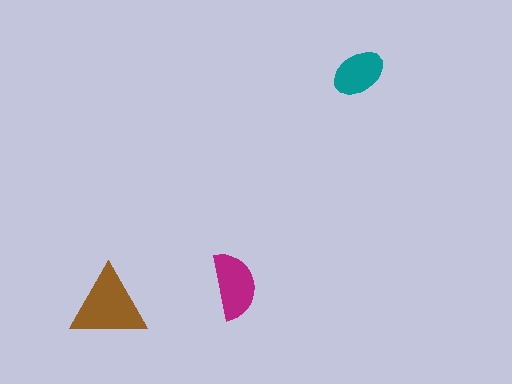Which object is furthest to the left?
The brown triangle is leftmost.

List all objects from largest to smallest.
The brown triangle, the magenta semicircle, the teal ellipse.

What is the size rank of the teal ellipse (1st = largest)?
3rd.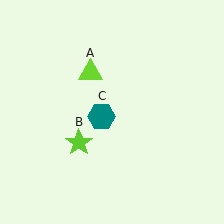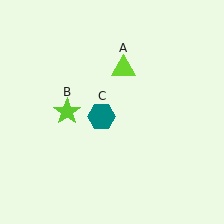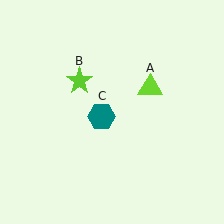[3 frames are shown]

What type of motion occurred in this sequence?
The lime triangle (object A), lime star (object B) rotated clockwise around the center of the scene.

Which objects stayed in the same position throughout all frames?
Teal hexagon (object C) remained stationary.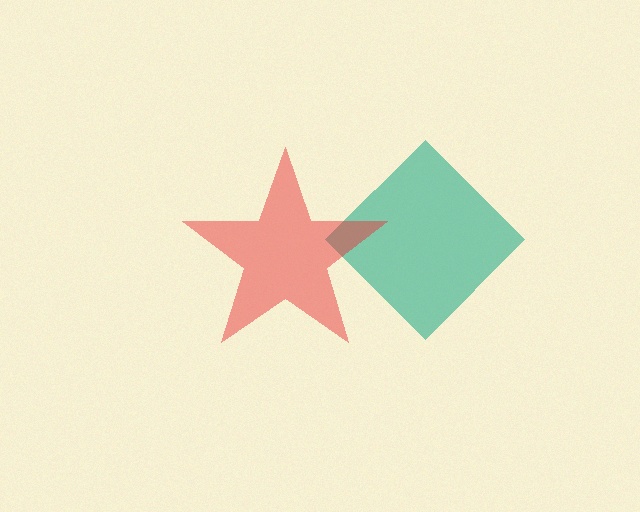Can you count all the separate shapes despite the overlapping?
Yes, there are 2 separate shapes.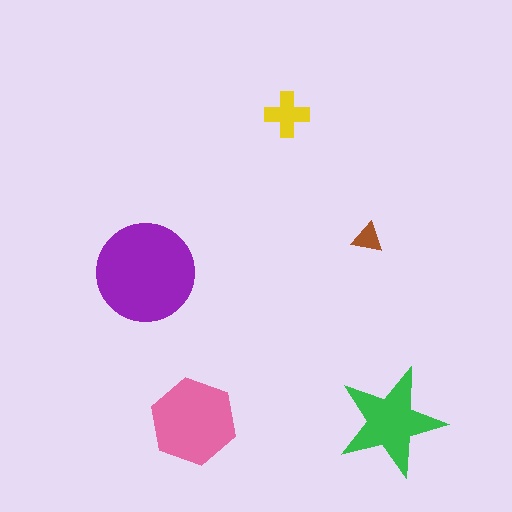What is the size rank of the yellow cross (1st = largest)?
4th.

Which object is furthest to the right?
The green star is rightmost.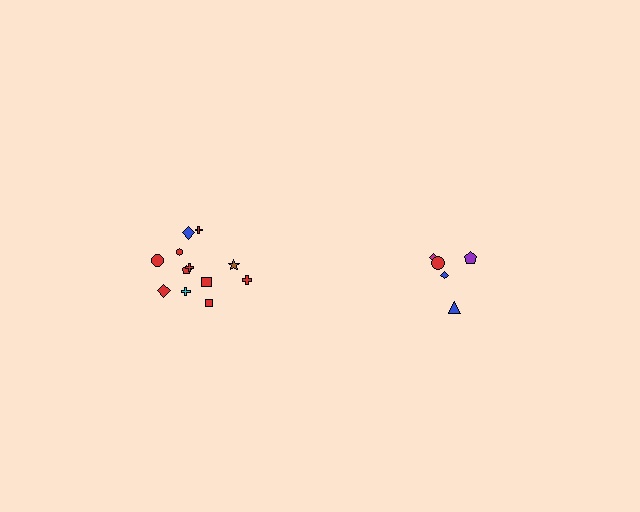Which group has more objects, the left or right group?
The left group.